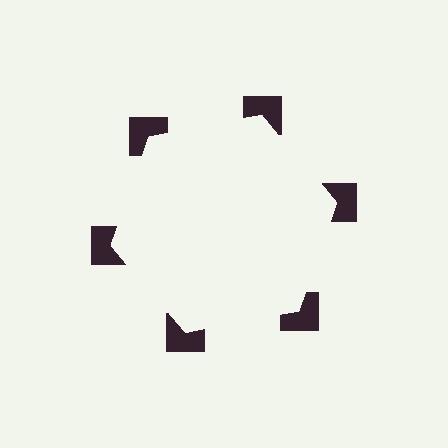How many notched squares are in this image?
There are 6 — one at each vertex of the illusory hexagon.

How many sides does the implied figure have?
6 sides.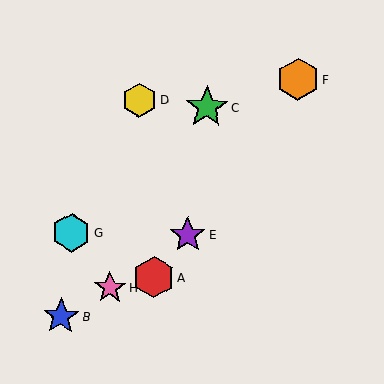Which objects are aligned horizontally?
Objects E, G are aligned horizontally.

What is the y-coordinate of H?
Object H is at y≈288.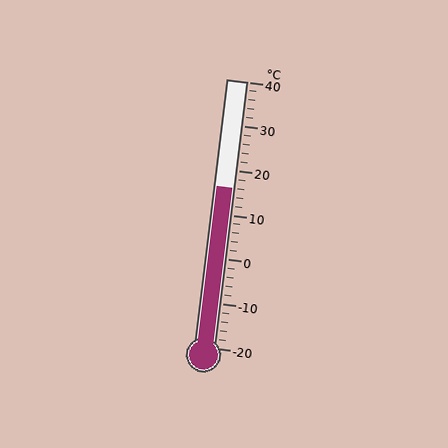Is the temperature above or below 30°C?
The temperature is below 30°C.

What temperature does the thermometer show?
The thermometer shows approximately 16°C.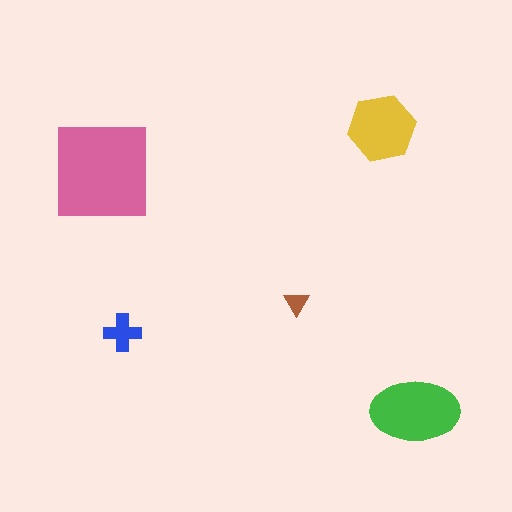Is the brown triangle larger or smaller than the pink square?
Smaller.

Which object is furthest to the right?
The green ellipse is rightmost.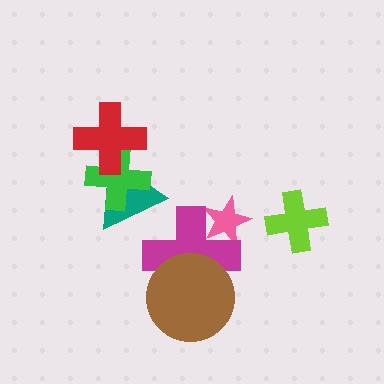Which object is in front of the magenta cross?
The brown circle is in front of the magenta cross.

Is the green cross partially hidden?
Yes, it is partially covered by another shape.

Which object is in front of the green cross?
The red cross is in front of the green cross.